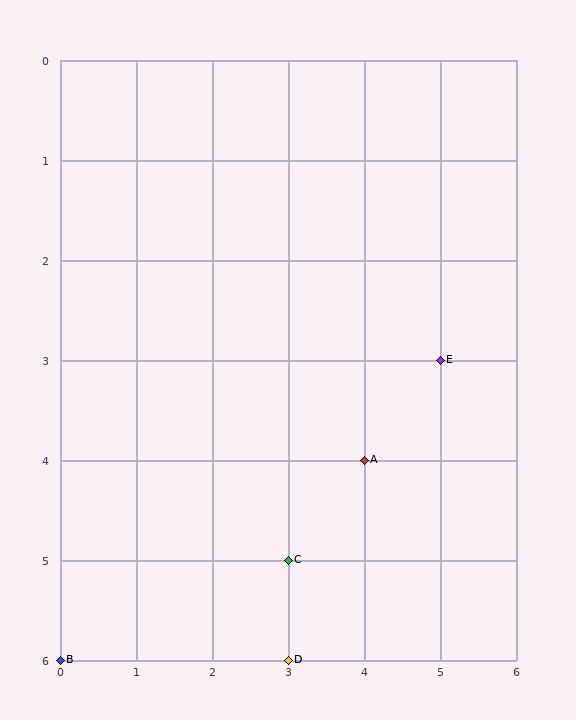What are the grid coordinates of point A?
Point A is at grid coordinates (4, 4).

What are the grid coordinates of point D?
Point D is at grid coordinates (3, 6).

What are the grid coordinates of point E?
Point E is at grid coordinates (5, 3).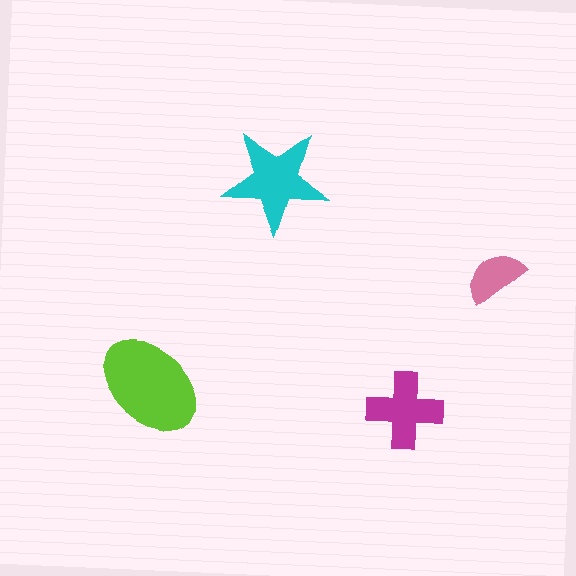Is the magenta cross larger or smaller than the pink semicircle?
Larger.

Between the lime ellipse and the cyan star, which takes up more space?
The lime ellipse.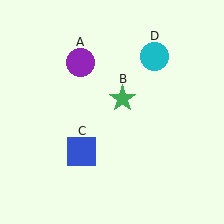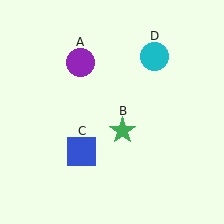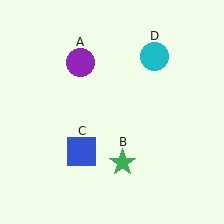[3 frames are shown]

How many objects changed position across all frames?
1 object changed position: green star (object B).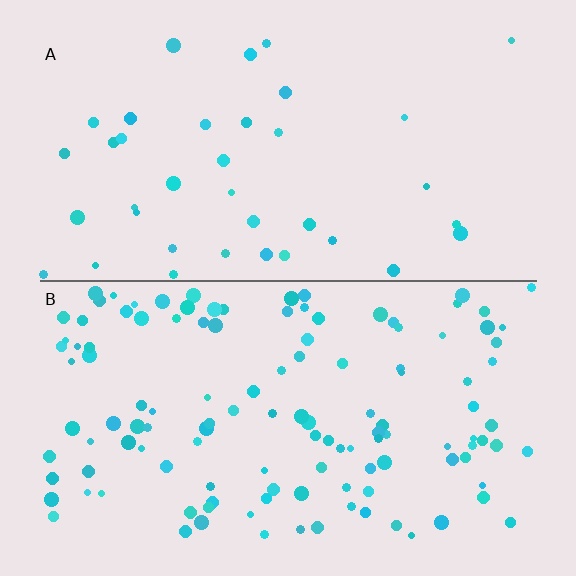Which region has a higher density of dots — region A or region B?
B (the bottom).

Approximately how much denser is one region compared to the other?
Approximately 3.3× — region B over region A.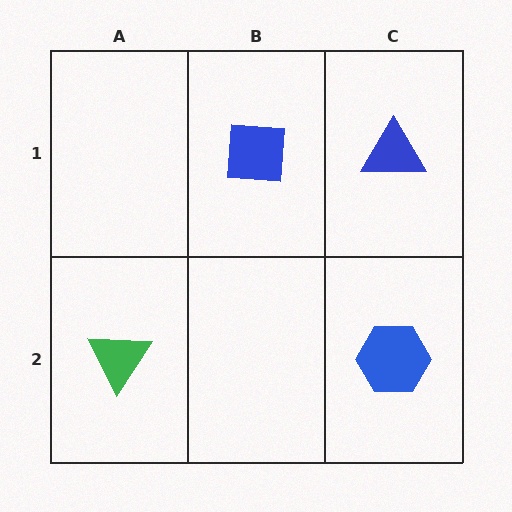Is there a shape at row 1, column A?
No, that cell is empty.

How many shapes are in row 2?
2 shapes.